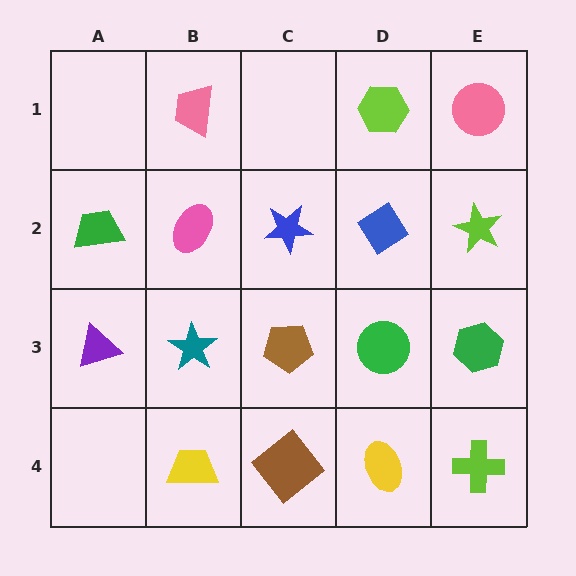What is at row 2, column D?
A blue diamond.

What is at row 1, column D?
A lime hexagon.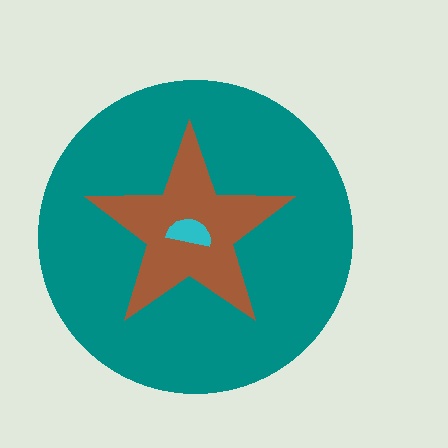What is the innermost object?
The cyan semicircle.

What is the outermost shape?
The teal circle.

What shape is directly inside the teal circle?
The brown star.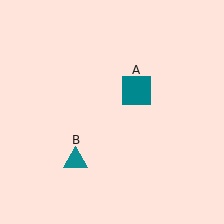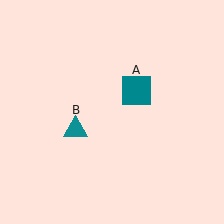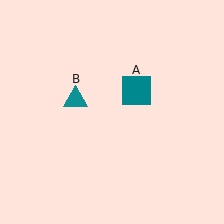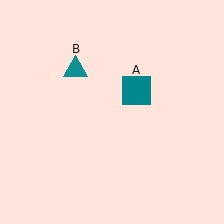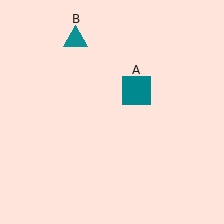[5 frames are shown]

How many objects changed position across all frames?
1 object changed position: teal triangle (object B).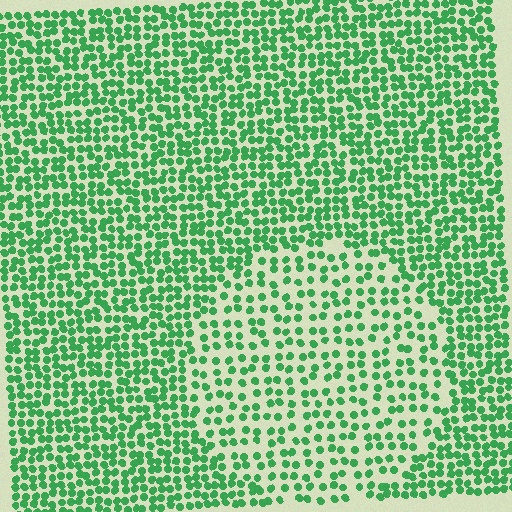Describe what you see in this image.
The image contains small green elements arranged at two different densities. A circle-shaped region is visible where the elements are less densely packed than the surrounding area.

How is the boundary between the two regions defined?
The boundary is defined by a change in element density (approximately 1.8x ratio). All elements are the same color, size, and shape.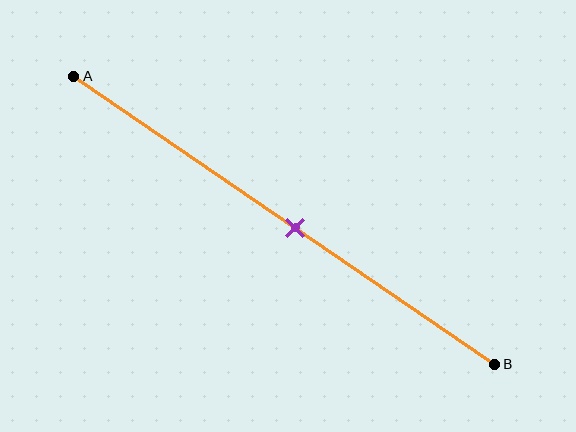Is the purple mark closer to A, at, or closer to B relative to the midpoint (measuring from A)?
The purple mark is approximately at the midpoint of segment AB.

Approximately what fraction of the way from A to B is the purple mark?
The purple mark is approximately 55% of the way from A to B.